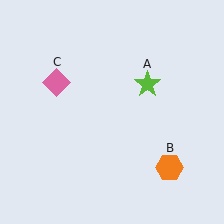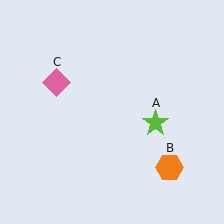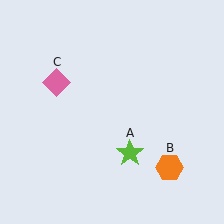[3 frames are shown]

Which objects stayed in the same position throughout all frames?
Orange hexagon (object B) and pink diamond (object C) remained stationary.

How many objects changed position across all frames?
1 object changed position: lime star (object A).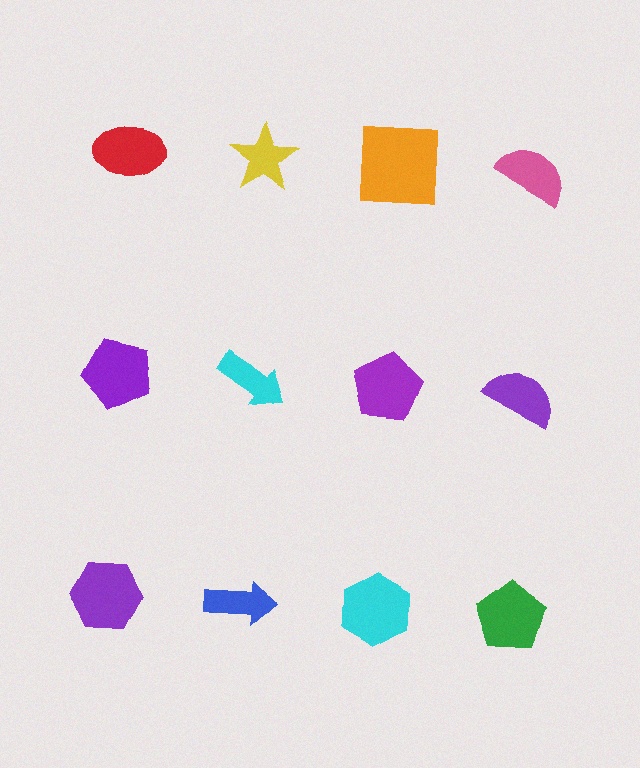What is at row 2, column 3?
A purple pentagon.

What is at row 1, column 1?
A red ellipse.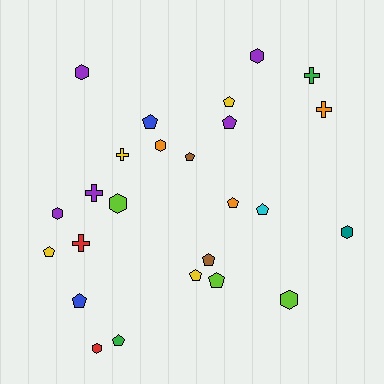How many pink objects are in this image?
There are no pink objects.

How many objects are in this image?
There are 25 objects.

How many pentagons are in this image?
There are 12 pentagons.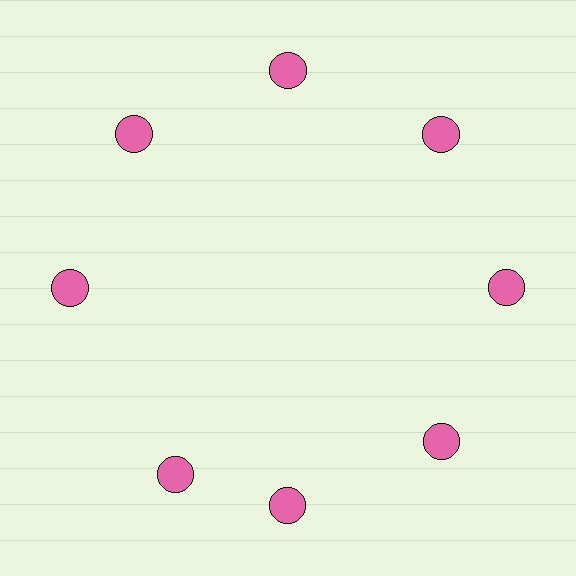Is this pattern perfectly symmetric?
No. The 8 pink circles are arranged in a ring, but one element near the 8 o'clock position is rotated out of alignment along the ring, breaking the 8-fold rotational symmetry.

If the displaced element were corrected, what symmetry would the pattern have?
It would have 8-fold rotational symmetry — the pattern would map onto itself every 45 degrees.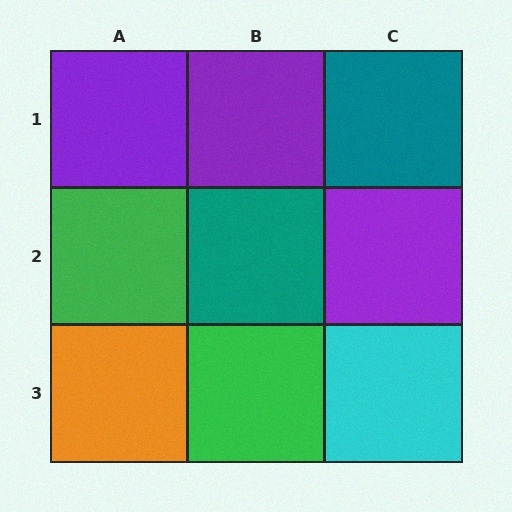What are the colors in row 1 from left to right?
Purple, purple, teal.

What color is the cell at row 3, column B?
Green.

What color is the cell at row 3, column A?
Orange.